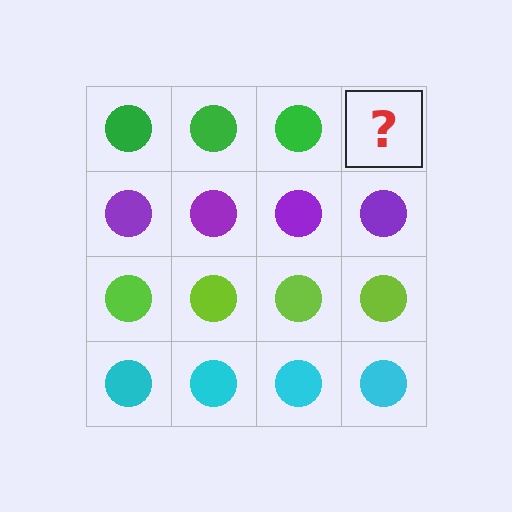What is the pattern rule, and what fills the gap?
The rule is that each row has a consistent color. The gap should be filled with a green circle.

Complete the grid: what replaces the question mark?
The question mark should be replaced with a green circle.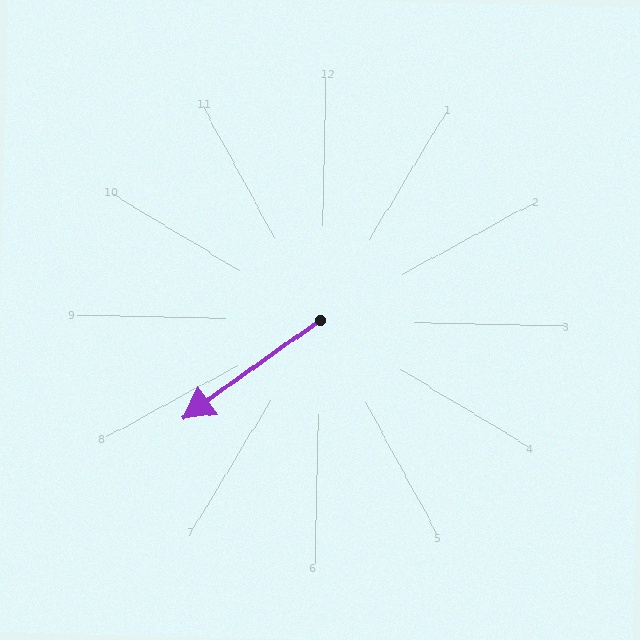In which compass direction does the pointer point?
Southwest.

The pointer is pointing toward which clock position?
Roughly 8 o'clock.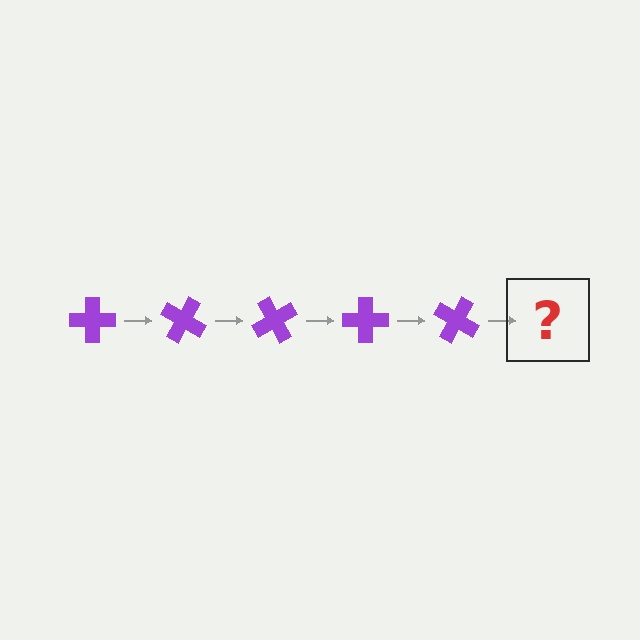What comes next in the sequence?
The next element should be a purple cross rotated 150 degrees.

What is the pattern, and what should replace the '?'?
The pattern is that the cross rotates 30 degrees each step. The '?' should be a purple cross rotated 150 degrees.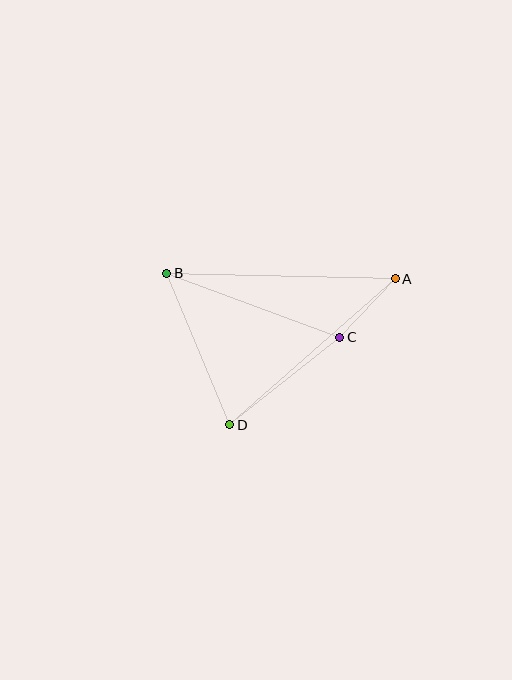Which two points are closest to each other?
Points A and C are closest to each other.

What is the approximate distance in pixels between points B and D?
The distance between B and D is approximately 164 pixels.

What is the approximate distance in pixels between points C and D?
The distance between C and D is approximately 141 pixels.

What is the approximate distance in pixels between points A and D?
The distance between A and D is approximately 221 pixels.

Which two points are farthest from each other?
Points A and B are farthest from each other.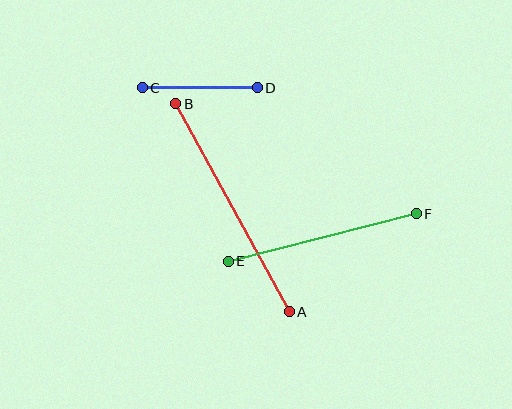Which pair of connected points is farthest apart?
Points A and B are farthest apart.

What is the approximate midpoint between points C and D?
The midpoint is at approximately (200, 88) pixels.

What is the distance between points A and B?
The distance is approximately 237 pixels.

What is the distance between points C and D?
The distance is approximately 115 pixels.